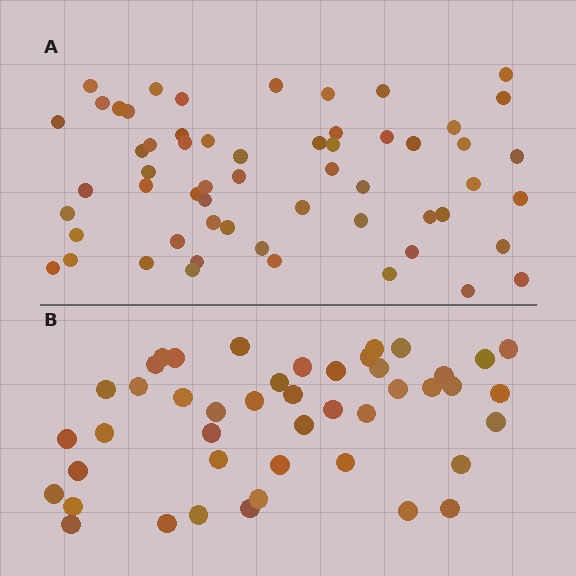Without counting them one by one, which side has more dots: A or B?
Region A (the top region) has more dots.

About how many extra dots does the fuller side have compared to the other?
Region A has approximately 15 more dots than region B.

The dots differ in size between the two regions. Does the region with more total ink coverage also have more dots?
No. Region B has more total ink coverage because its dots are larger, but region A actually contains more individual dots. Total area can be misleading — the number of items is what matters here.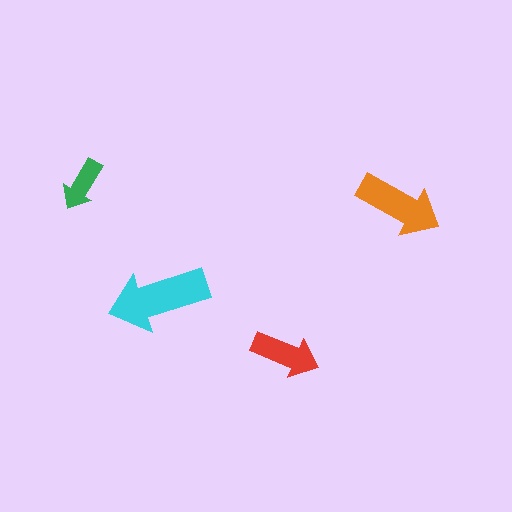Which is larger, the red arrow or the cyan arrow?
The cyan one.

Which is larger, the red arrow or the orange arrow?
The orange one.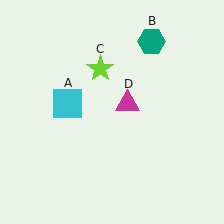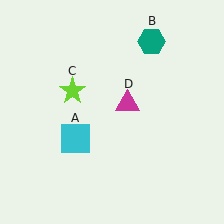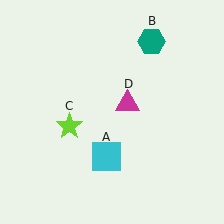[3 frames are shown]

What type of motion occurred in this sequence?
The cyan square (object A), lime star (object C) rotated counterclockwise around the center of the scene.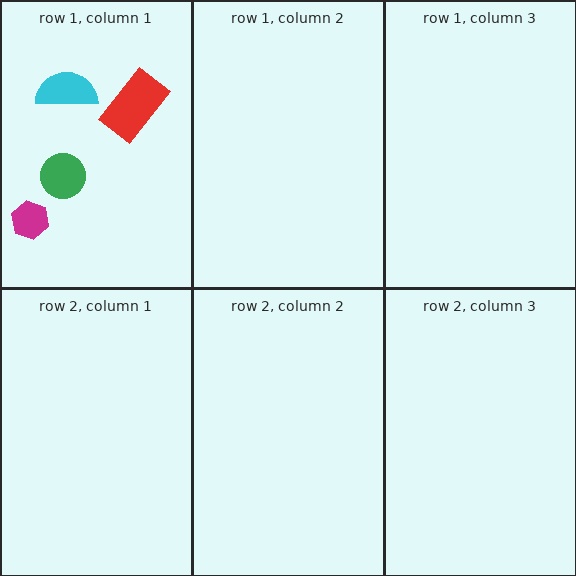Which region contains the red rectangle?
The row 1, column 1 region.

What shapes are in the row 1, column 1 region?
The red rectangle, the magenta hexagon, the cyan semicircle, the green circle.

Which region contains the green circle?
The row 1, column 1 region.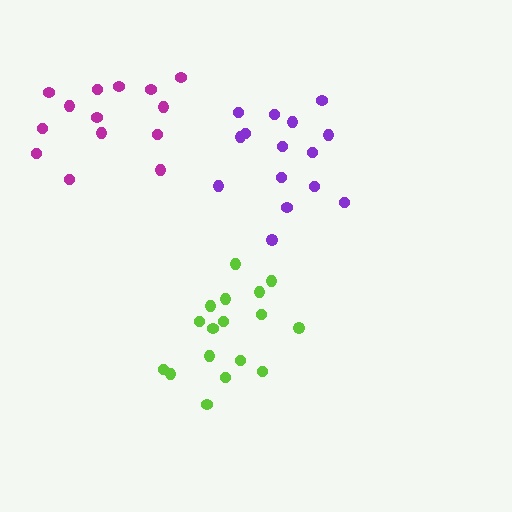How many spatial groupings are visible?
There are 3 spatial groupings.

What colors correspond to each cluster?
The clusters are colored: lime, purple, magenta.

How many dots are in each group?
Group 1: 17 dots, Group 2: 15 dots, Group 3: 14 dots (46 total).